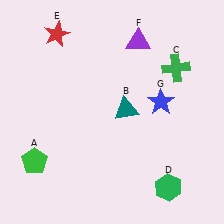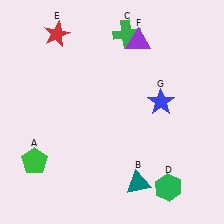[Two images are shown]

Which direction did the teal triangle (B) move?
The teal triangle (B) moved down.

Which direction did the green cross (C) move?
The green cross (C) moved left.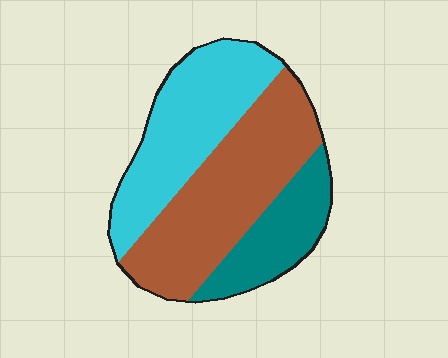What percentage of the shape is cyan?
Cyan takes up about three eighths (3/8) of the shape.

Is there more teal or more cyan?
Cyan.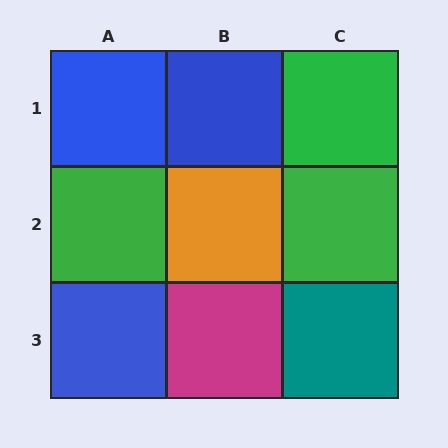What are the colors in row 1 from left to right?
Blue, blue, green.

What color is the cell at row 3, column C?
Teal.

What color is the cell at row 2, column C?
Green.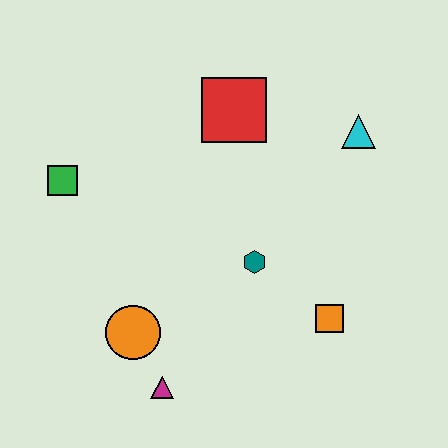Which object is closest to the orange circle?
The magenta triangle is closest to the orange circle.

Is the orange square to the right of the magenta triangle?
Yes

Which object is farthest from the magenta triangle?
The cyan triangle is farthest from the magenta triangle.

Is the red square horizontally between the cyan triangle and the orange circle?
Yes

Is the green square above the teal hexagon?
Yes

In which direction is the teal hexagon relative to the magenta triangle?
The teal hexagon is above the magenta triangle.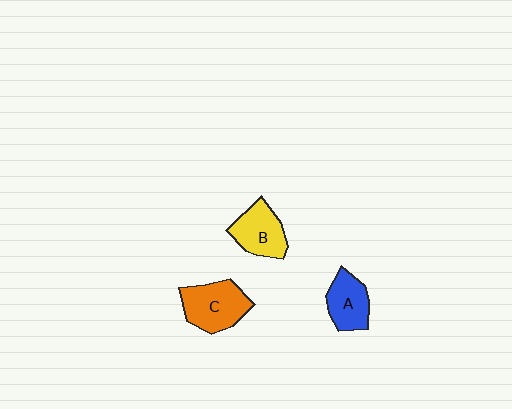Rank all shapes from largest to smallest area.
From largest to smallest: C (orange), B (yellow), A (blue).